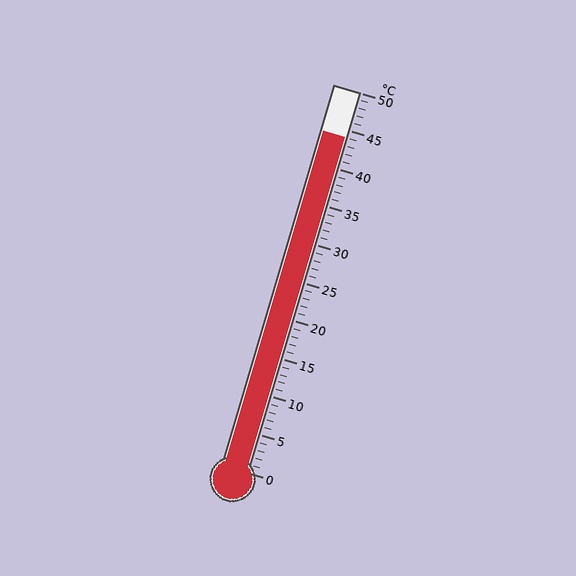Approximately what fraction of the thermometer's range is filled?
The thermometer is filled to approximately 90% of its range.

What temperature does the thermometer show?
The thermometer shows approximately 44°C.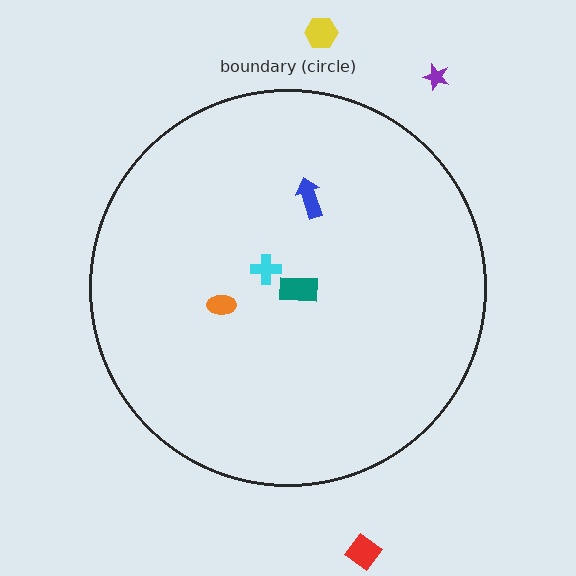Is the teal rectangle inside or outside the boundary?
Inside.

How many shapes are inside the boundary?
4 inside, 3 outside.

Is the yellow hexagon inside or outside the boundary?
Outside.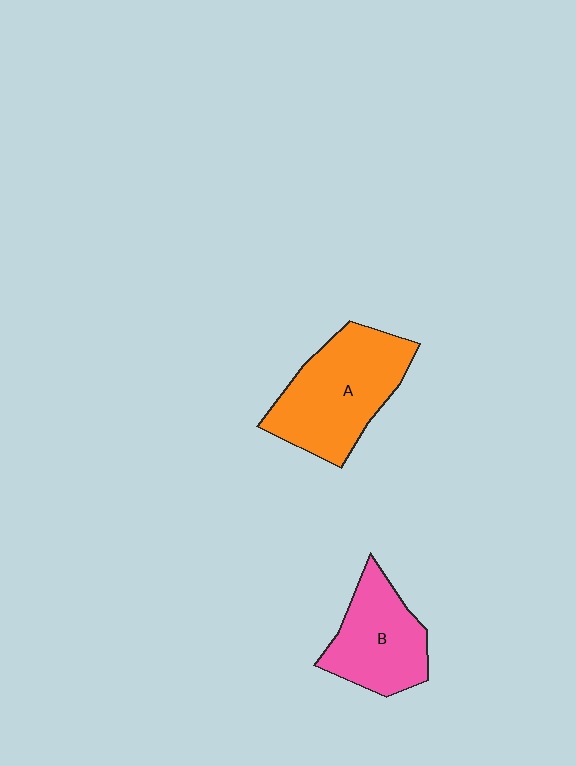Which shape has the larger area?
Shape A (orange).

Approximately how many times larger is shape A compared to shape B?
Approximately 1.4 times.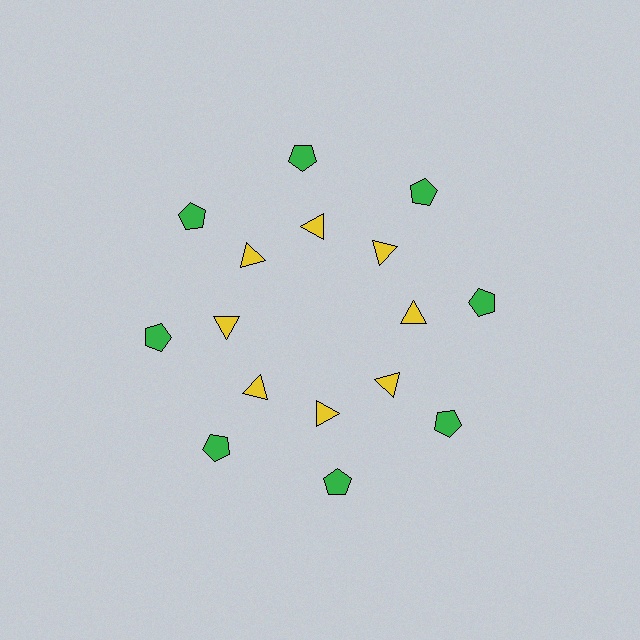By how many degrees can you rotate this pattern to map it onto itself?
The pattern maps onto itself every 45 degrees of rotation.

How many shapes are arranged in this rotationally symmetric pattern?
There are 16 shapes, arranged in 8 groups of 2.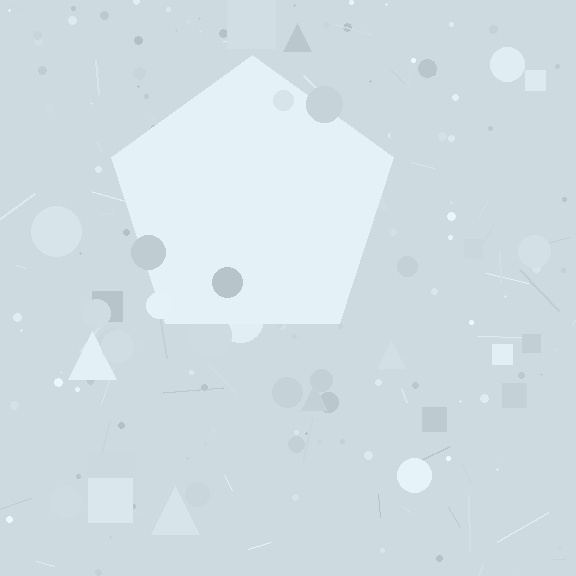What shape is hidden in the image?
A pentagon is hidden in the image.